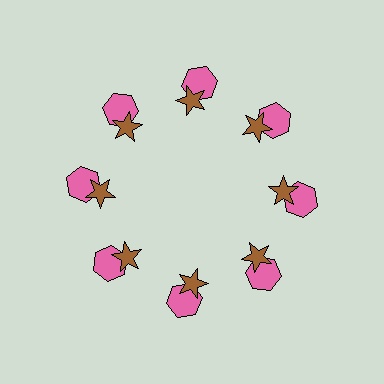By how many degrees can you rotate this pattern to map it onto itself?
The pattern maps onto itself every 45 degrees of rotation.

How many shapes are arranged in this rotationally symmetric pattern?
There are 16 shapes, arranged in 8 groups of 2.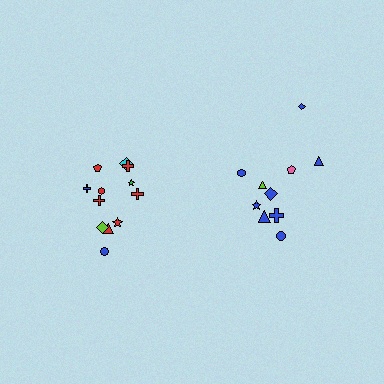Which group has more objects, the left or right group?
The left group.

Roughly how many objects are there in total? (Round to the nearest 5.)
Roughly 20 objects in total.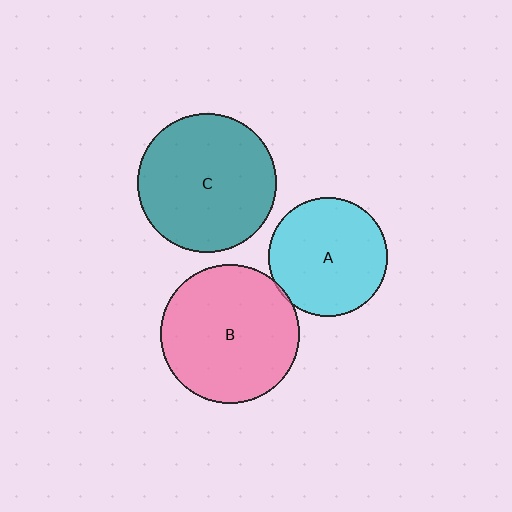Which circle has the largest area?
Circle B (pink).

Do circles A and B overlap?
Yes.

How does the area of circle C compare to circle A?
Approximately 1.4 times.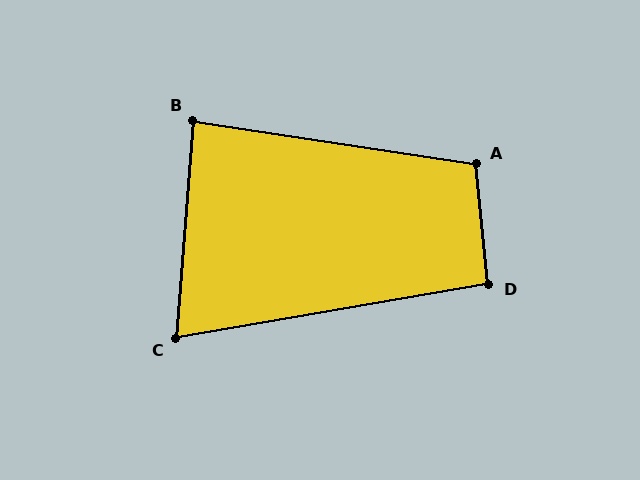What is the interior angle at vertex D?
Approximately 94 degrees (approximately right).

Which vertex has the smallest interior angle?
C, at approximately 76 degrees.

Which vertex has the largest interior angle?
A, at approximately 104 degrees.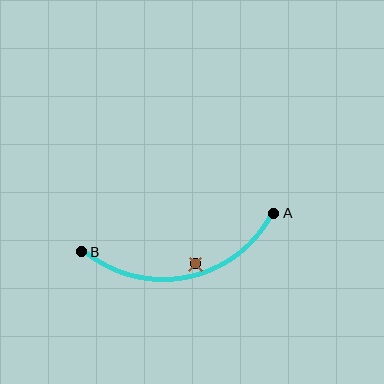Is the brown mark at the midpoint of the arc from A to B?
No — the brown mark does not lie on the arc at all. It sits slightly inside the curve.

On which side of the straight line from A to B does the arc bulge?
The arc bulges below the straight line connecting A and B.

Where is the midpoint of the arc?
The arc midpoint is the point on the curve farthest from the straight line joining A and B. It sits below that line.